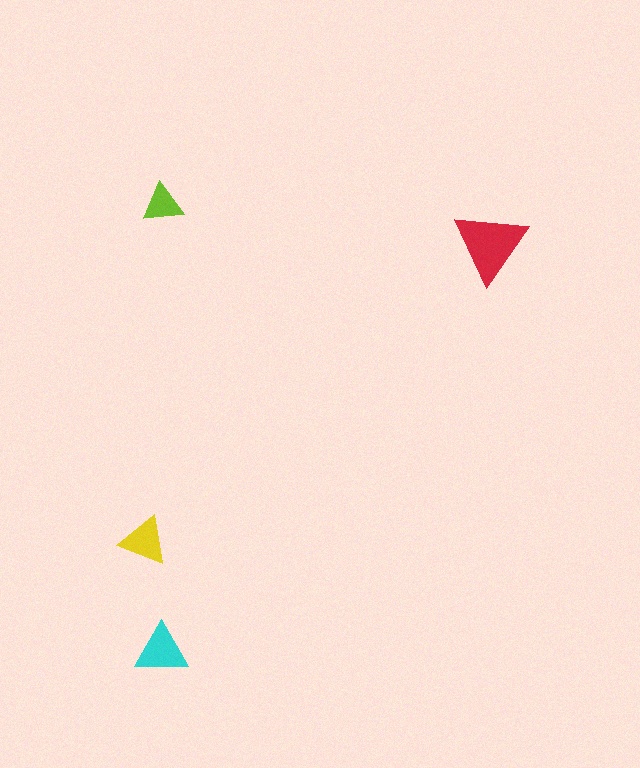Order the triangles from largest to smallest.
the red one, the cyan one, the yellow one, the lime one.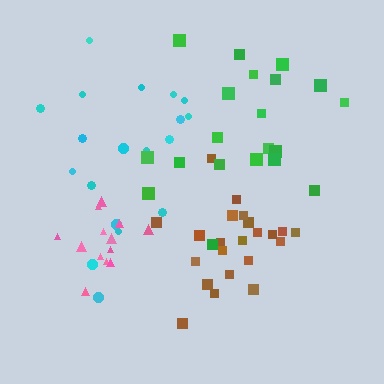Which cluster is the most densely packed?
Pink.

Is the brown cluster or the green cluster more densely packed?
Brown.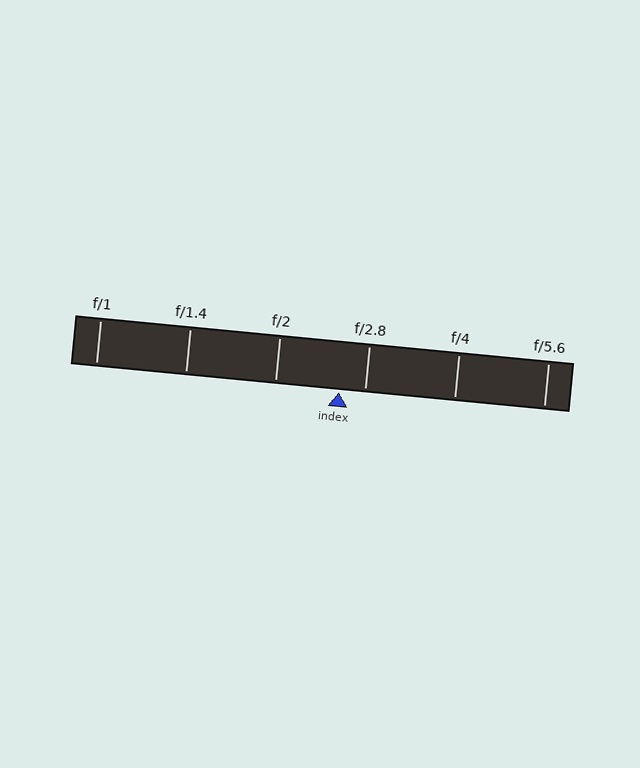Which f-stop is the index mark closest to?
The index mark is closest to f/2.8.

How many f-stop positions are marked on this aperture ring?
There are 6 f-stop positions marked.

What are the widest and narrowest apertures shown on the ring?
The widest aperture shown is f/1 and the narrowest is f/5.6.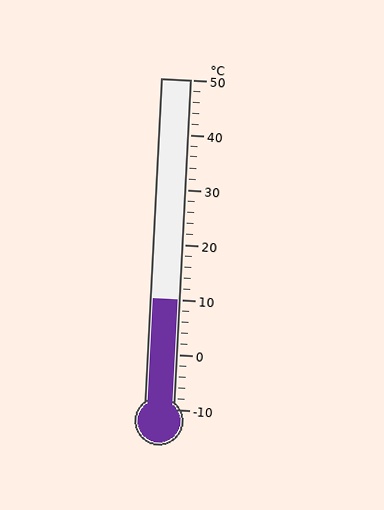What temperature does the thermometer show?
The thermometer shows approximately 10°C.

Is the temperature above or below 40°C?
The temperature is below 40°C.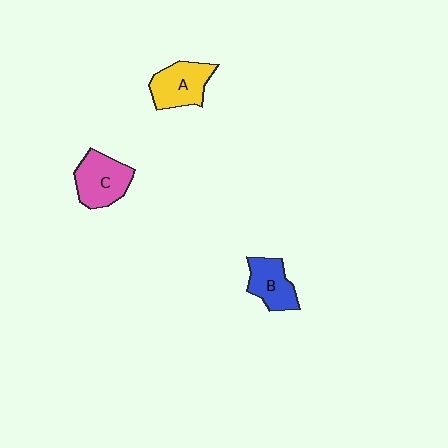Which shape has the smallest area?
Shape B (blue).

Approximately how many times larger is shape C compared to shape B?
Approximately 1.2 times.